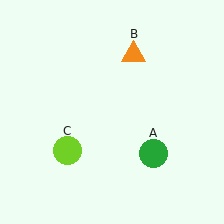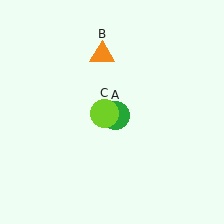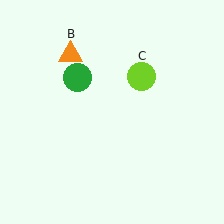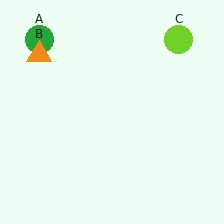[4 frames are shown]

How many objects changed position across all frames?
3 objects changed position: green circle (object A), orange triangle (object B), lime circle (object C).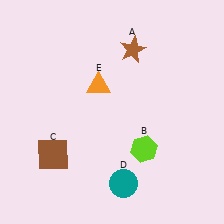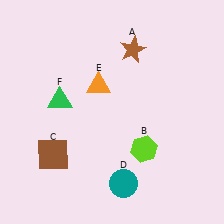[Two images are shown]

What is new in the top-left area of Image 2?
A green triangle (F) was added in the top-left area of Image 2.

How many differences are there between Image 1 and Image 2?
There is 1 difference between the two images.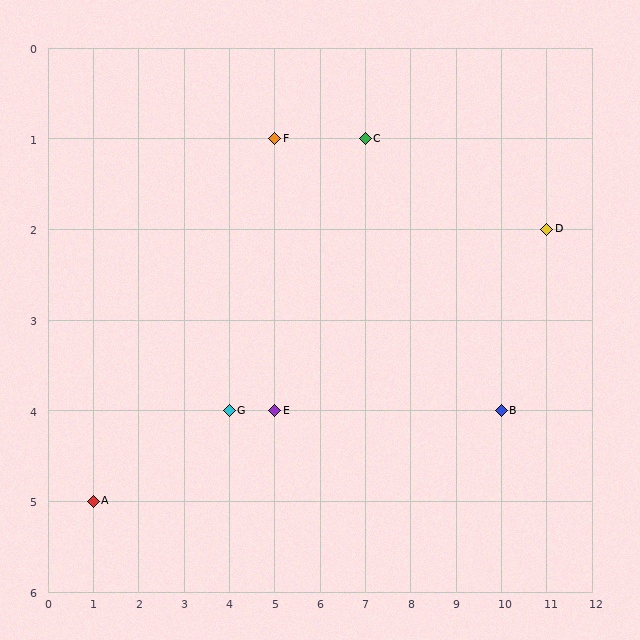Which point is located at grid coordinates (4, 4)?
Point G is at (4, 4).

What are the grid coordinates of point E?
Point E is at grid coordinates (5, 4).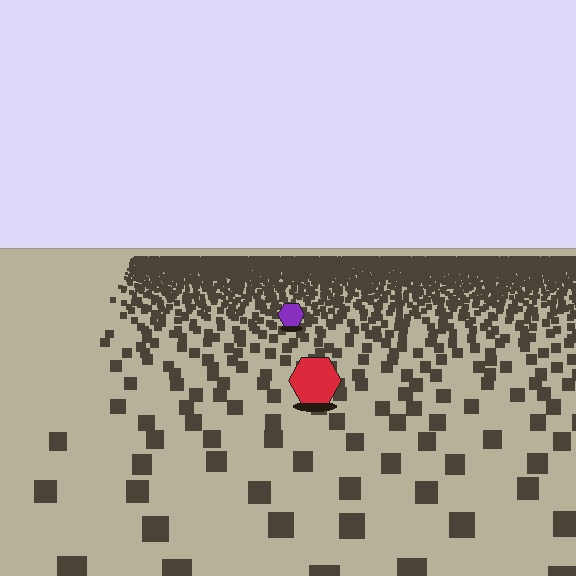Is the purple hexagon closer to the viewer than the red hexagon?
No. The red hexagon is closer — you can tell from the texture gradient: the ground texture is coarser near it.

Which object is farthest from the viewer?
The purple hexagon is farthest from the viewer. It appears smaller and the ground texture around it is denser.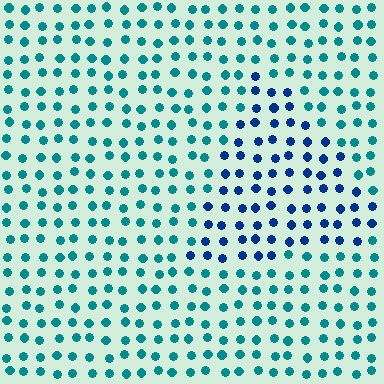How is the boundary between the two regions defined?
The boundary is defined purely by a slight shift in hue (about 39 degrees). Spacing, size, and orientation are identical on both sides.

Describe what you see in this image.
The image is filled with small teal elements in a uniform arrangement. A triangle-shaped region is visible where the elements are tinted to a slightly different hue, forming a subtle color boundary.